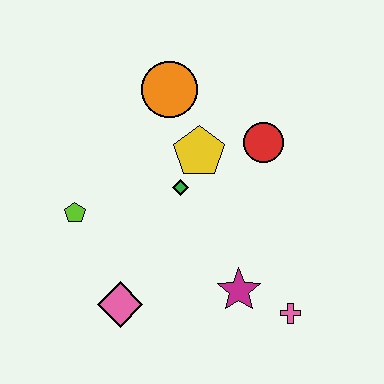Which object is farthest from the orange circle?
The pink cross is farthest from the orange circle.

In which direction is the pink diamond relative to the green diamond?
The pink diamond is below the green diamond.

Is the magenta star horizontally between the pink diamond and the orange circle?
No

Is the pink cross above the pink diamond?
No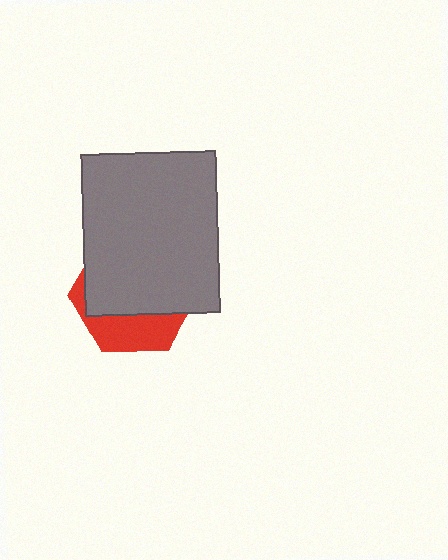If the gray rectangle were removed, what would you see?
You would see the complete red hexagon.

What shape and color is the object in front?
The object in front is a gray rectangle.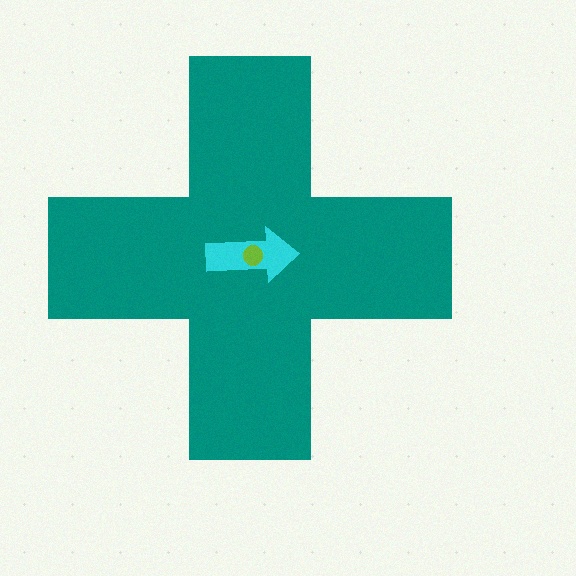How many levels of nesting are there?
3.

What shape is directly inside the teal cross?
The cyan arrow.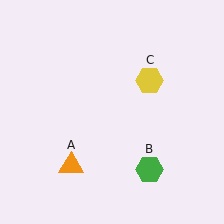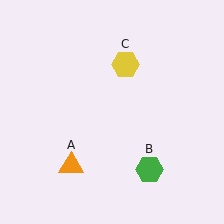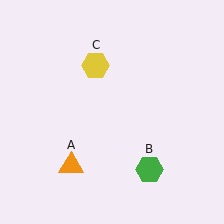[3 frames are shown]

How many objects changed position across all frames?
1 object changed position: yellow hexagon (object C).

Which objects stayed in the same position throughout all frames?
Orange triangle (object A) and green hexagon (object B) remained stationary.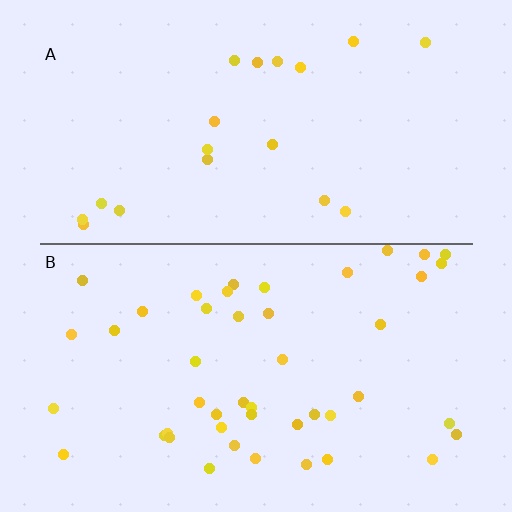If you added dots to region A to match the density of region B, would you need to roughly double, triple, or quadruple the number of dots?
Approximately double.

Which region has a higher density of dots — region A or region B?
B (the bottom).